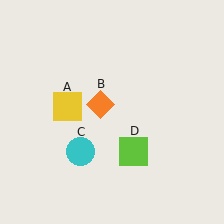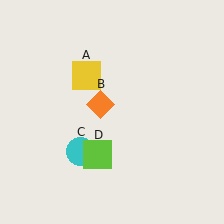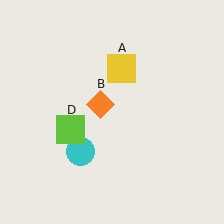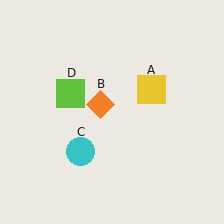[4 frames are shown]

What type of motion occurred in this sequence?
The yellow square (object A), lime square (object D) rotated clockwise around the center of the scene.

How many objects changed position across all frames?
2 objects changed position: yellow square (object A), lime square (object D).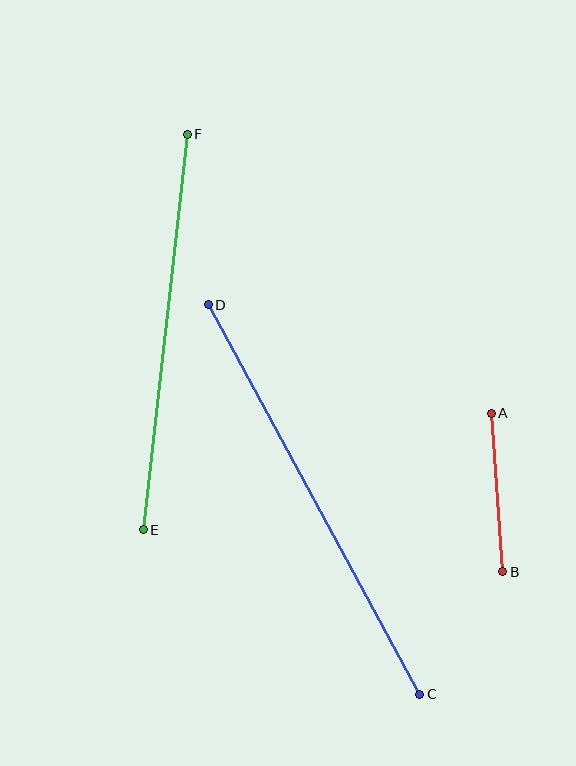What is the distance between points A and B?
The distance is approximately 159 pixels.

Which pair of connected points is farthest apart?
Points C and D are farthest apart.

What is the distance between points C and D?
The distance is approximately 443 pixels.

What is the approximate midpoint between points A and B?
The midpoint is at approximately (497, 492) pixels.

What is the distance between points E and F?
The distance is approximately 398 pixels.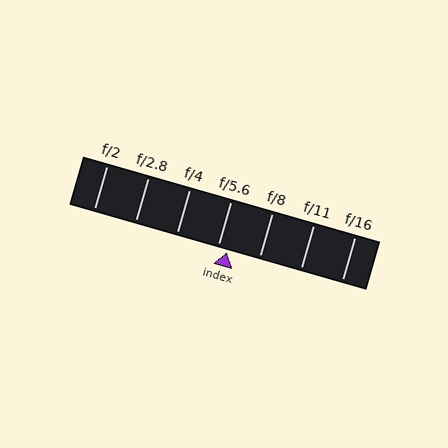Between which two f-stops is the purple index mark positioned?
The index mark is between f/5.6 and f/8.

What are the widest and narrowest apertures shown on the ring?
The widest aperture shown is f/2 and the narrowest is f/16.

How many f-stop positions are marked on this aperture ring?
There are 7 f-stop positions marked.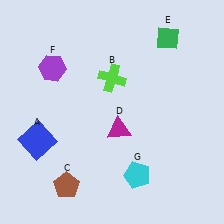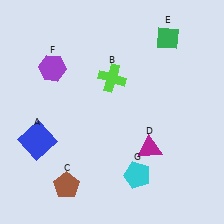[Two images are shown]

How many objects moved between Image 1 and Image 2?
1 object moved between the two images.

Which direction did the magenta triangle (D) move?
The magenta triangle (D) moved right.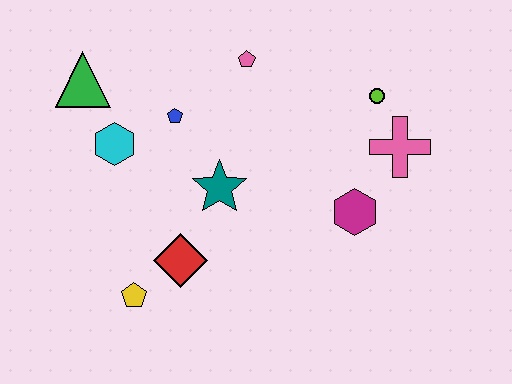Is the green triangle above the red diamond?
Yes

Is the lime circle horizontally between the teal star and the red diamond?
No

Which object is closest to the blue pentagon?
The cyan hexagon is closest to the blue pentagon.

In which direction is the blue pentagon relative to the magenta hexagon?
The blue pentagon is to the left of the magenta hexagon.